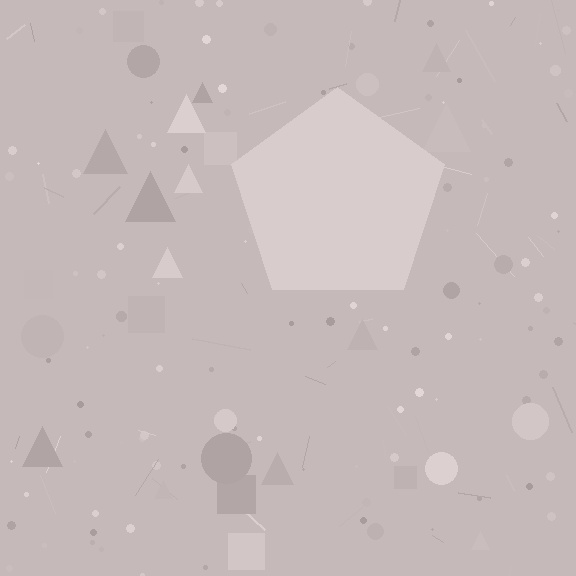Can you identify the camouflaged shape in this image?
The camouflaged shape is a pentagon.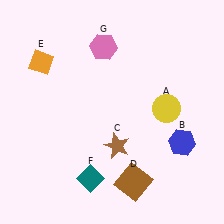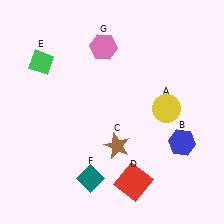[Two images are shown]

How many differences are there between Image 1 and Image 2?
There are 2 differences between the two images.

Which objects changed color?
D changed from brown to red. E changed from orange to green.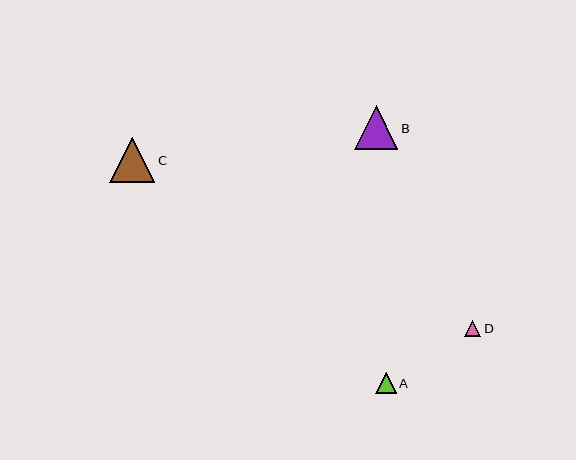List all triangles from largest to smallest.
From largest to smallest: C, B, A, D.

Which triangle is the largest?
Triangle C is the largest with a size of approximately 45 pixels.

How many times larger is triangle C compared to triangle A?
Triangle C is approximately 2.2 times the size of triangle A.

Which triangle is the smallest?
Triangle D is the smallest with a size of approximately 16 pixels.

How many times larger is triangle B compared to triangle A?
Triangle B is approximately 2.1 times the size of triangle A.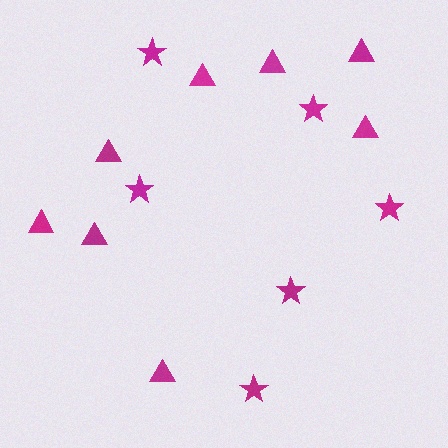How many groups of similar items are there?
There are 2 groups: one group of triangles (8) and one group of stars (6).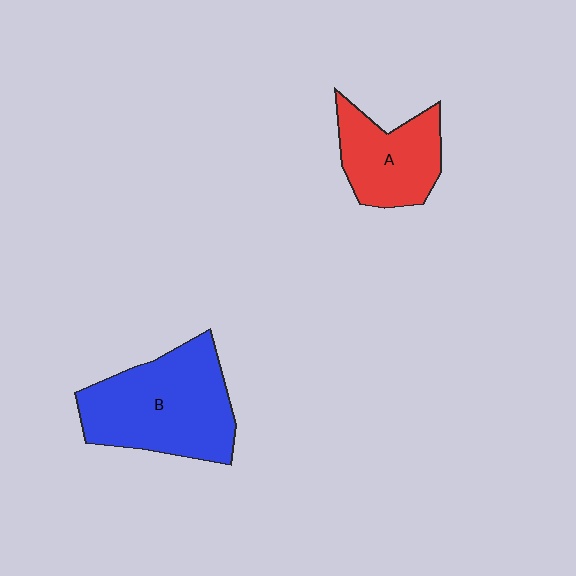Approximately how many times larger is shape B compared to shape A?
Approximately 1.6 times.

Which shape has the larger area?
Shape B (blue).